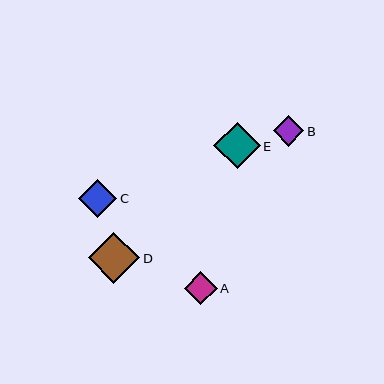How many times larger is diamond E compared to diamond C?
Diamond E is approximately 1.2 times the size of diamond C.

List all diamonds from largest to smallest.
From largest to smallest: D, E, C, A, B.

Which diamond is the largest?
Diamond D is the largest with a size of approximately 51 pixels.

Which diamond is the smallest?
Diamond B is the smallest with a size of approximately 31 pixels.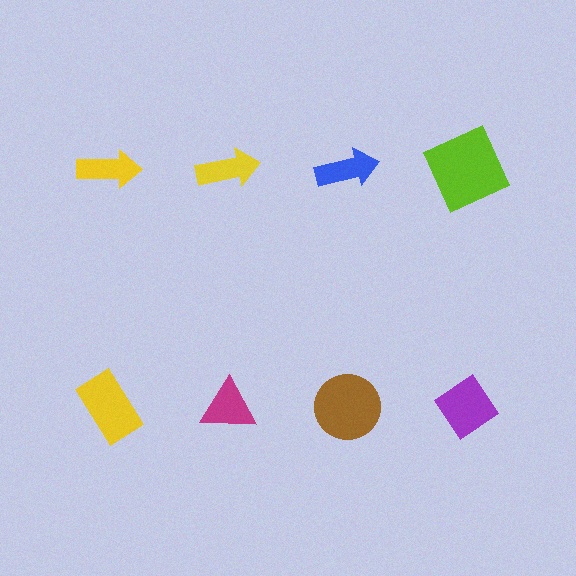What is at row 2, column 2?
A magenta triangle.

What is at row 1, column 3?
A blue arrow.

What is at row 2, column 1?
A yellow rectangle.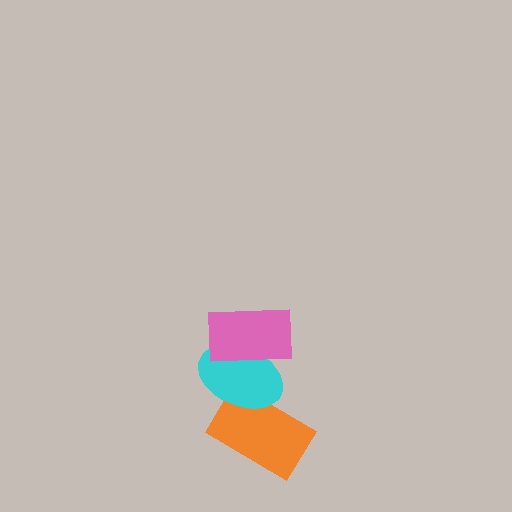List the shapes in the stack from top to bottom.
From top to bottom: the pink rectangle, the cyan ellipse, the orange rectangle.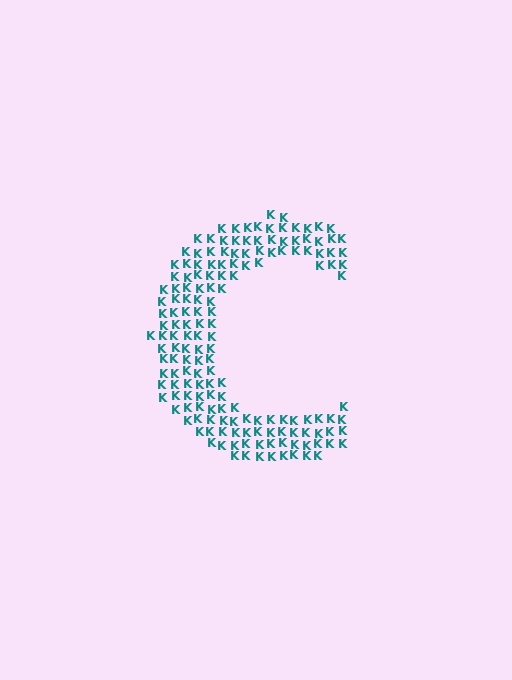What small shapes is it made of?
It is made of small letter K's.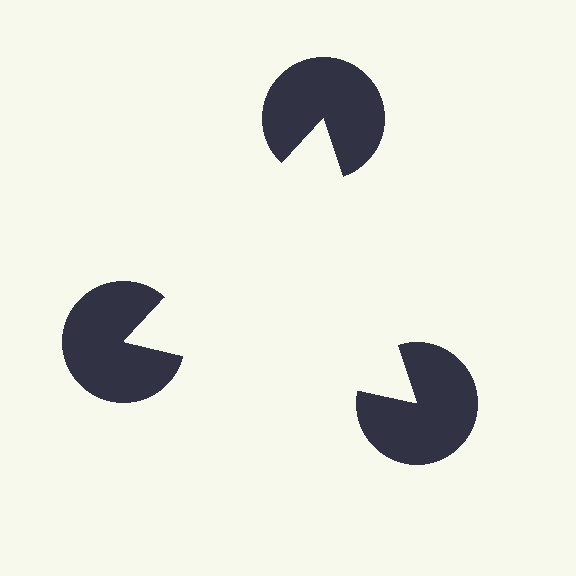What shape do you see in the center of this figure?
An illusory triangle — its edges are inferred from the aligned wedge cuts in the pac-man discs, not physically drawn.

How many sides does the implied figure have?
3 sides.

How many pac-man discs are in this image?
There are 3 — one at each vertex of the illusory triangle.